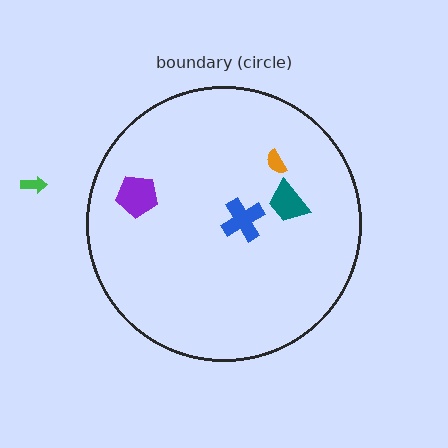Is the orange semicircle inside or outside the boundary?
Inside.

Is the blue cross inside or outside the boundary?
Inside.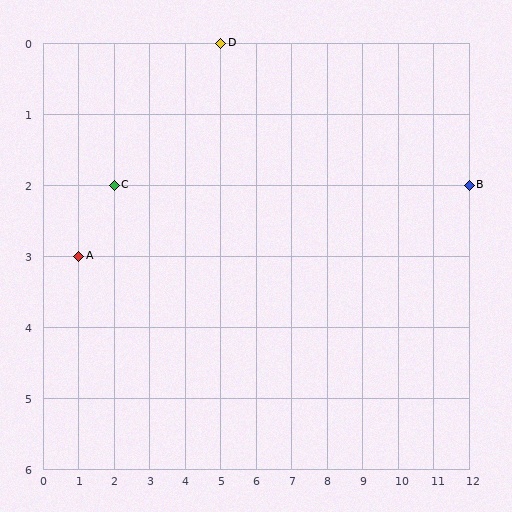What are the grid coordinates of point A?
Point A is at grid coordinates (1, 3).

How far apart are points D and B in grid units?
Points D and B are 7 columns and 2 rows apart (about 7.3 grid units diagonally).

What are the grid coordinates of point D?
Point D is at grid coordinates (5, 0).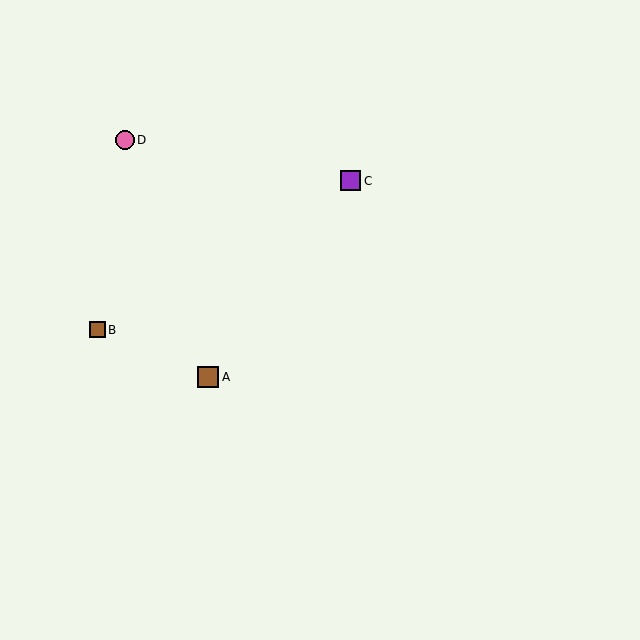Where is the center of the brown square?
The center of the brown square is at (208, 377).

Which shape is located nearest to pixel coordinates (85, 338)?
The brown square (labeled B) at (97, 330) is nearest to that location.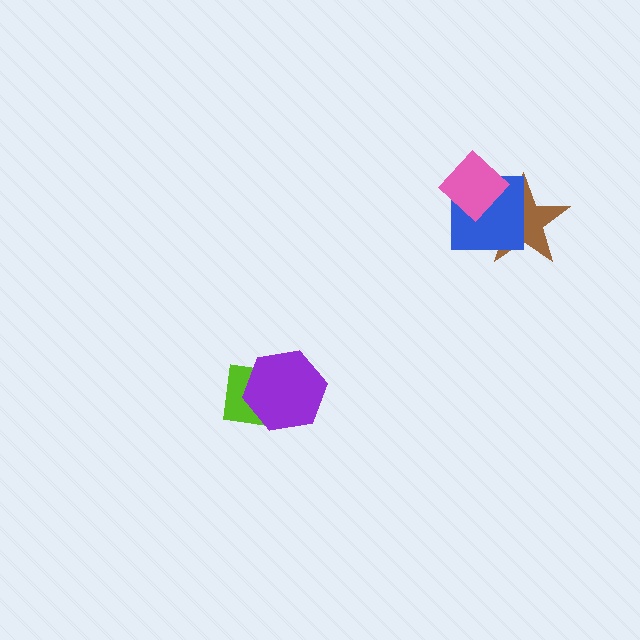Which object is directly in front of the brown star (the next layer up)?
The blue square is directly in front of the brown star.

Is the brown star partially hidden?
Yes, it is partially covered by another shape.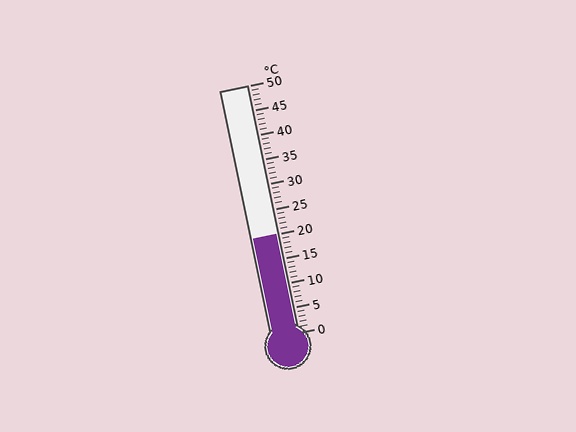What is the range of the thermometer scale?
The thermometer scale ranges from 0°C to 50°C.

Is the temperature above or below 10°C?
The temperature is above 10°C.